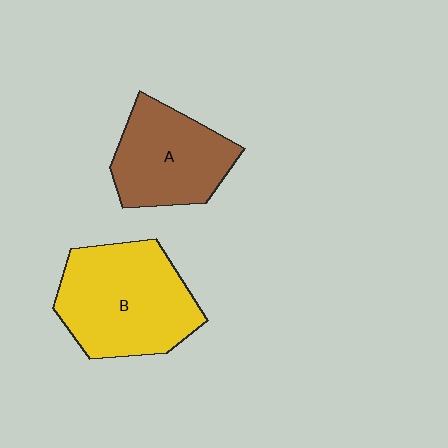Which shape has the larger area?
Shape B (yellow).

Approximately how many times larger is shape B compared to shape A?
Approximately 1.3 times.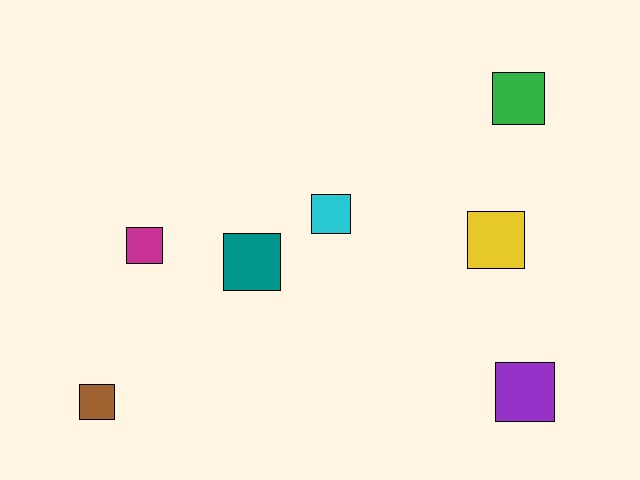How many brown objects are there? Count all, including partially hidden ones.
There is 1 brown object.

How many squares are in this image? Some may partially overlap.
There are 7 squares.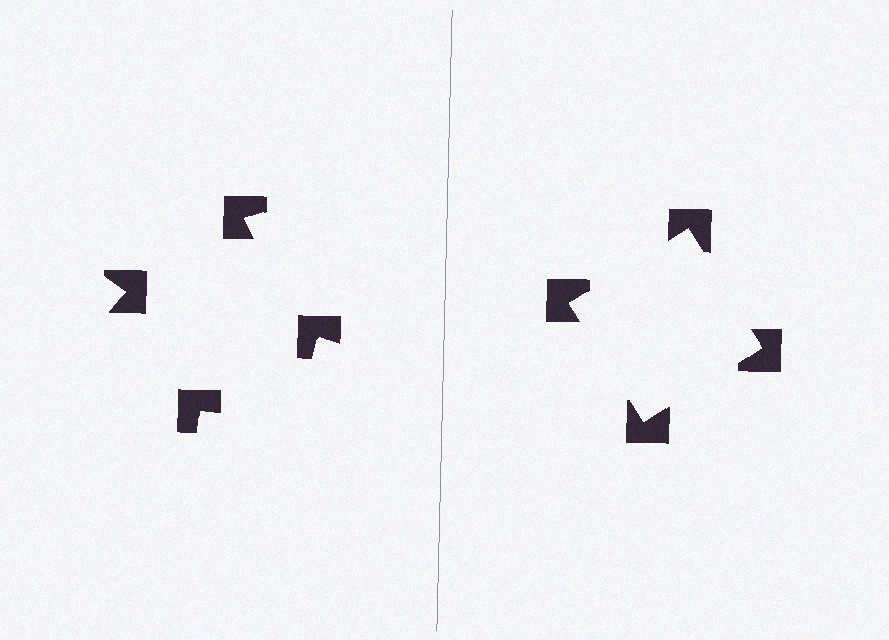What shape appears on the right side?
An illusory square.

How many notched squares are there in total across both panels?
8 — 4 on each side.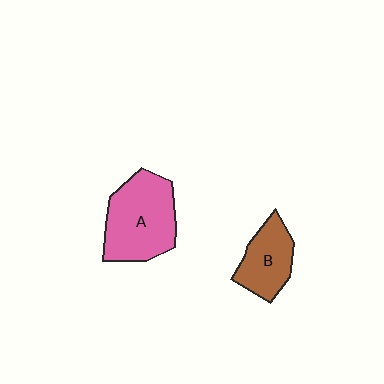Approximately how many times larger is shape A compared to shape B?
Approximately 1.6 times.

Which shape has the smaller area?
Shape B (brown).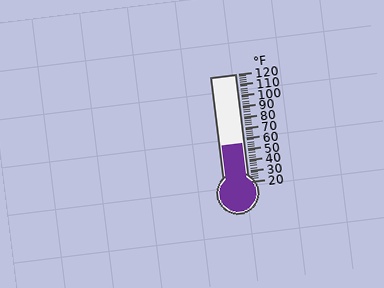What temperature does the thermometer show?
The thermometer shows approximately 56°F.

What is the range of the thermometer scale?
The thermometer scale ranges from 20°F to 120°F.